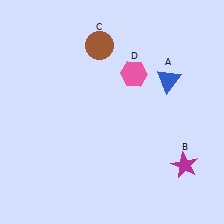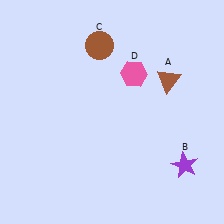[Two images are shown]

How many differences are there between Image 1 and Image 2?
There are 2 differences between the two images.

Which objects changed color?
A changed from blue to brown. B changed from magenta to purple.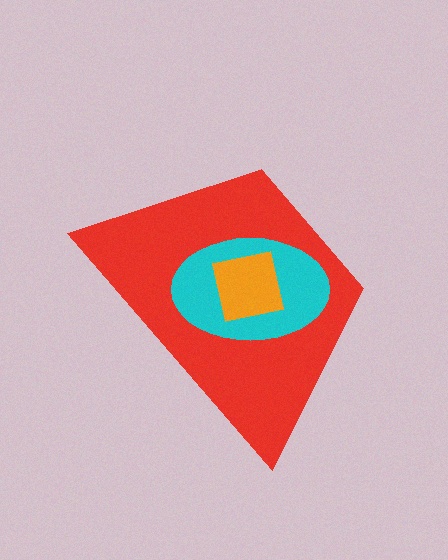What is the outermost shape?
The red trapezoid.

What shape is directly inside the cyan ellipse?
The orange square.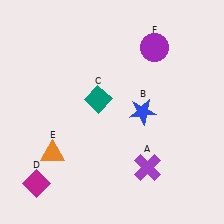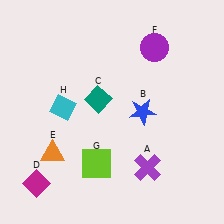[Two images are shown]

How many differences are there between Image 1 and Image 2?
There are 2 differences between the two images.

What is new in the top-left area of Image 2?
A cyan diamond (H) was added in the top-left area of Image 2.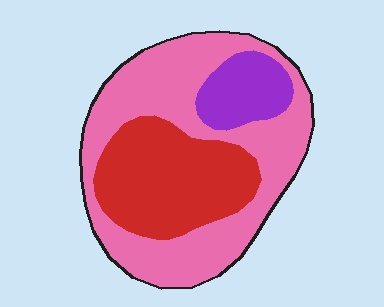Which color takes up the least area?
Purple, at roughly 15%.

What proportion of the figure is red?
Red covers about 30% of the figure.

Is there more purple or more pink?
Pink.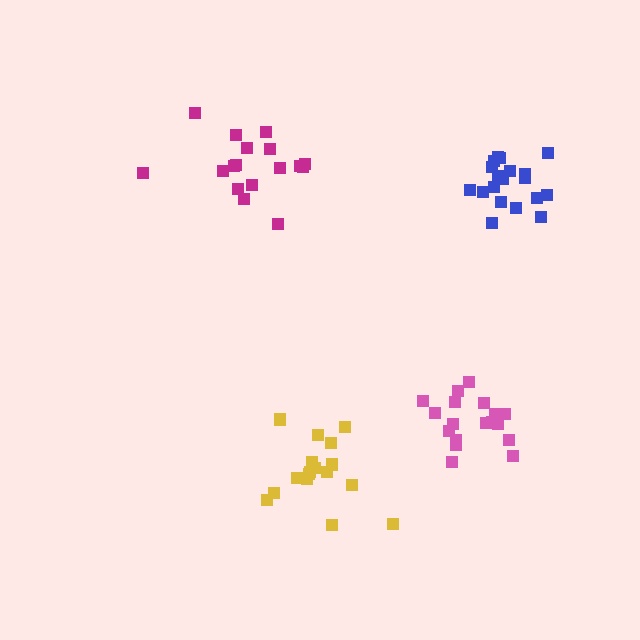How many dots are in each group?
Group 1: 17 dots, Group 2: 19 dots, Group 3: 18 dots, Group 4: 17 dots (71 total).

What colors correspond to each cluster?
The clusters are colored: magenta, blue, pink, yellow.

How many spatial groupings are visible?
There are 4 spatial groupings.